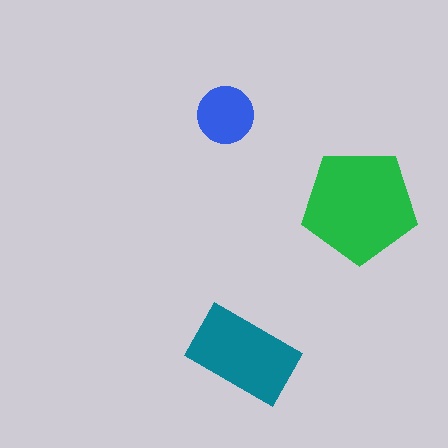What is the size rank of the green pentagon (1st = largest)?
1st.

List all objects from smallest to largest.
The blue circle, the teal rectangle, the green pentagon.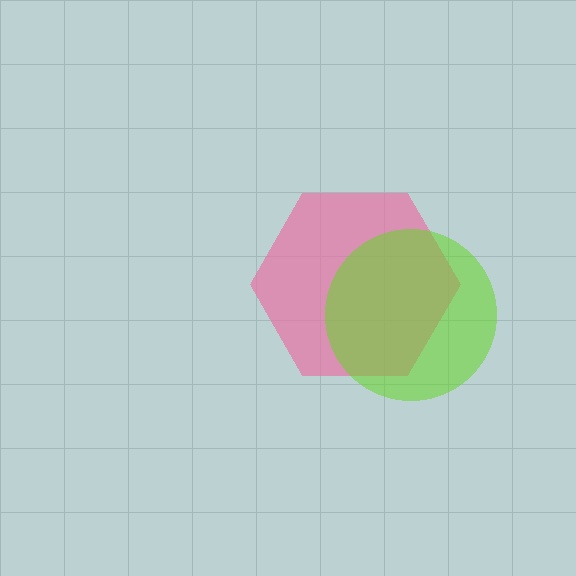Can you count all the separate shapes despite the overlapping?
Yes, there are 2 separate shapes.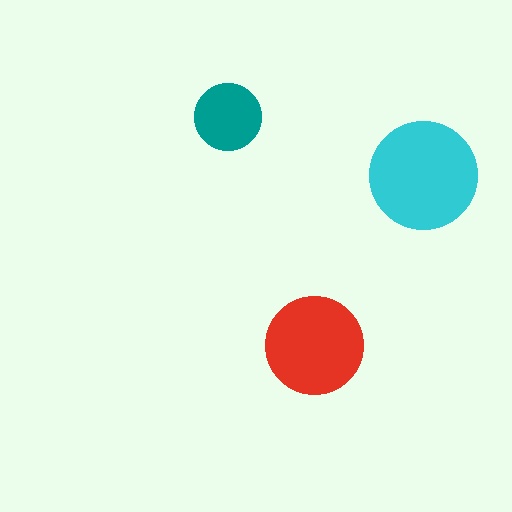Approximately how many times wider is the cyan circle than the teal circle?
About 1.5 times wider.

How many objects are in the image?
There are 3 objects in the image.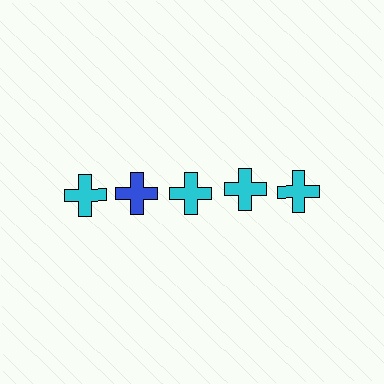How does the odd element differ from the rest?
It has a different color: blue instead of cyan.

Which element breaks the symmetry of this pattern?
The blue cross in the top row, second from left column breaks the symmetry. All other shapes are cyan crosses.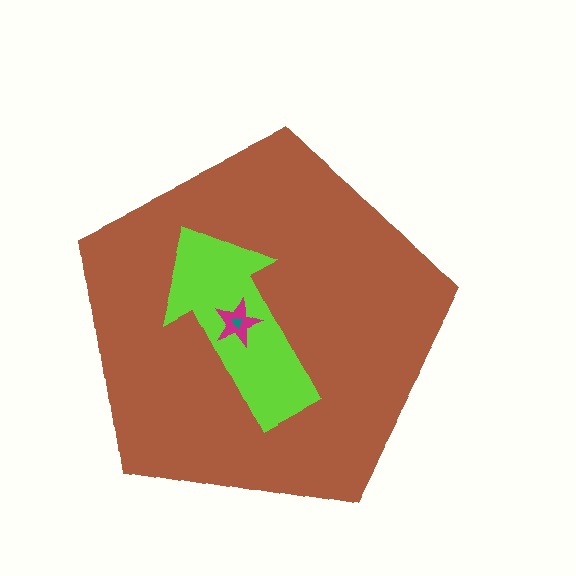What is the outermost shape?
The brown pentagon.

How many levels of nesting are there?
4.